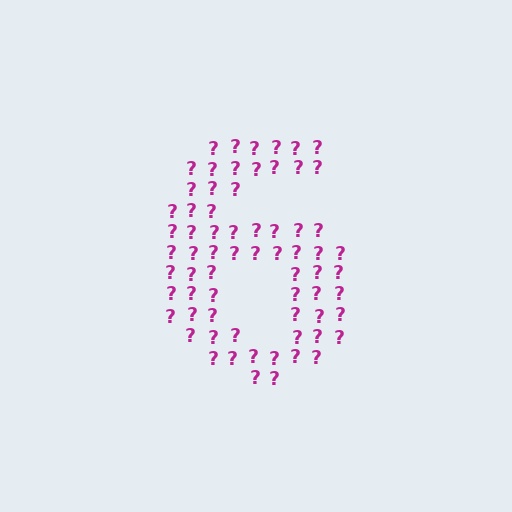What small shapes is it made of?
It is made of small question marks.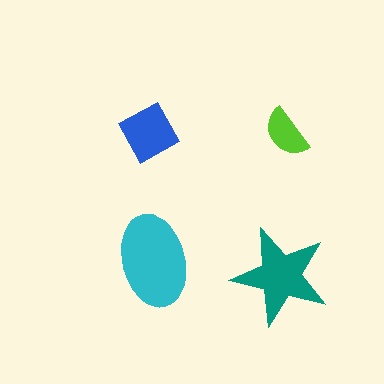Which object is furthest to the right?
The lime semicircle is rightmost.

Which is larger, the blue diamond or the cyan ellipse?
The cyan ellipse.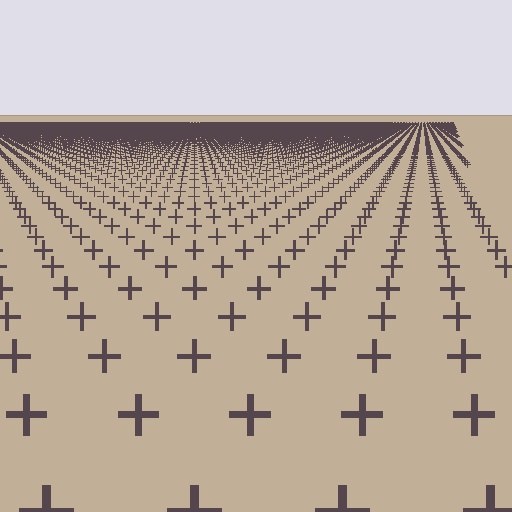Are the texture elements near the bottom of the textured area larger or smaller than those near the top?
Larger. Near the bottom, elements are closer to the viewer and appear at a bigger on-screen size.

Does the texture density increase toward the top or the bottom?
Density increases toward the top.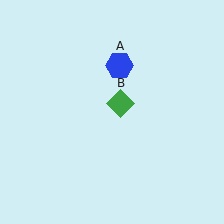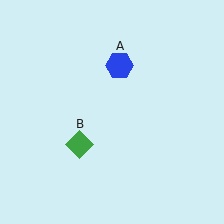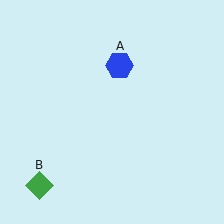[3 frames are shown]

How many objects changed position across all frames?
1 object changed position: green diamond (object B).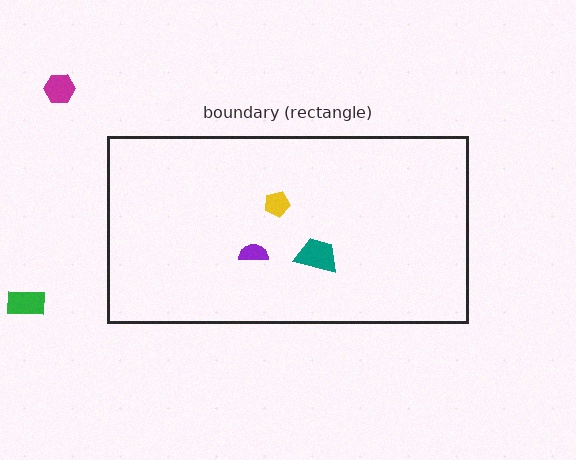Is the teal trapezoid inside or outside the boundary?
Inside.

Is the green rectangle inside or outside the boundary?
Outside.